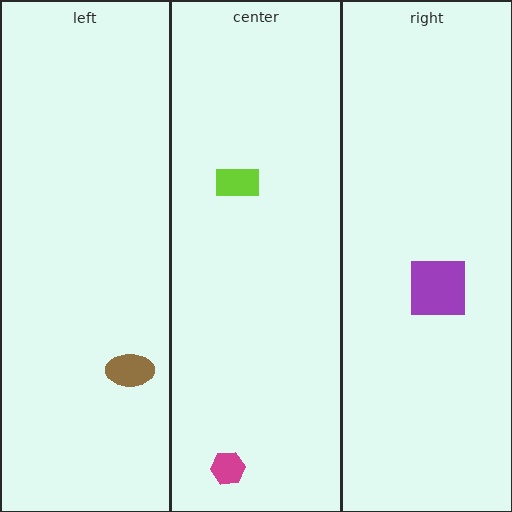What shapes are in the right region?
The purple square.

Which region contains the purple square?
The right region.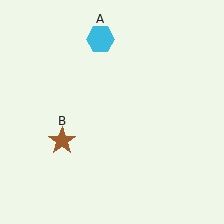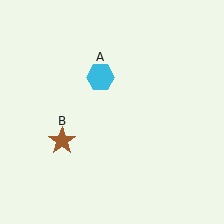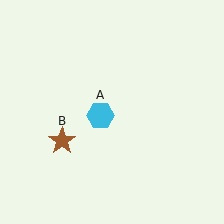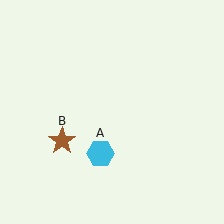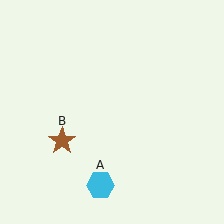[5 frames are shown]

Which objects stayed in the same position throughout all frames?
Brown star (object B) remained stationary.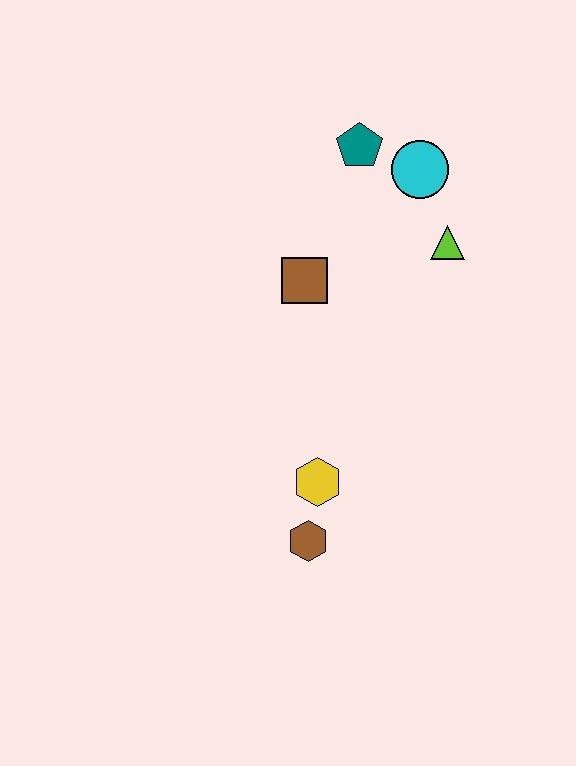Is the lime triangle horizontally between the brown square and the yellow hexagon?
No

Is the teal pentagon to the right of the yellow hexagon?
Yes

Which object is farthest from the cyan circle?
The brown hexagon is farthest from the cyan circle.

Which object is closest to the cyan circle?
The teal pentagon is closest to the cyan circle.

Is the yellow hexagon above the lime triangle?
No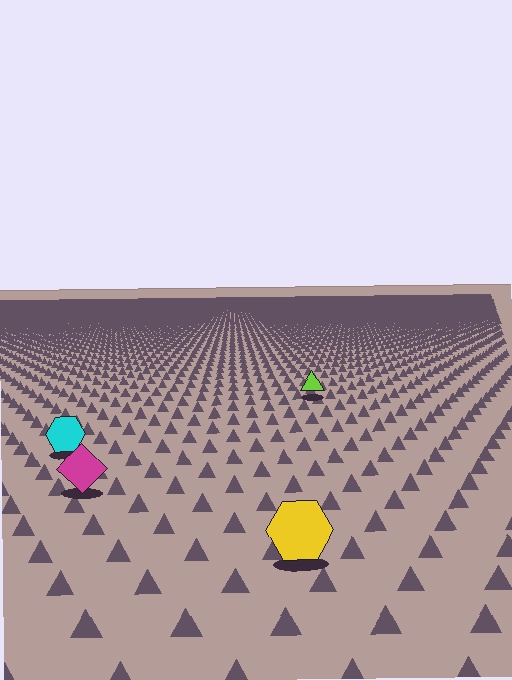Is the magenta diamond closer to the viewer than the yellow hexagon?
No. The yellow hexagon is closer — you can tell from the texture gradient: the ground texture is coarser near it.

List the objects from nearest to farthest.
From nearest to farthest: the yellow hexagon, the magenta diamond, the cyan hexagon, the lime triangle.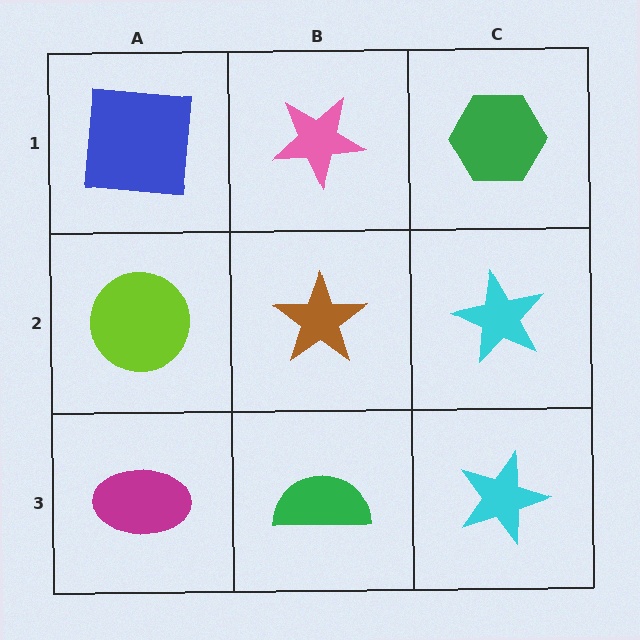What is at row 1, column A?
A blue square.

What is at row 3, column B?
A green semicircle.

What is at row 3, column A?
A magenta ellipse.